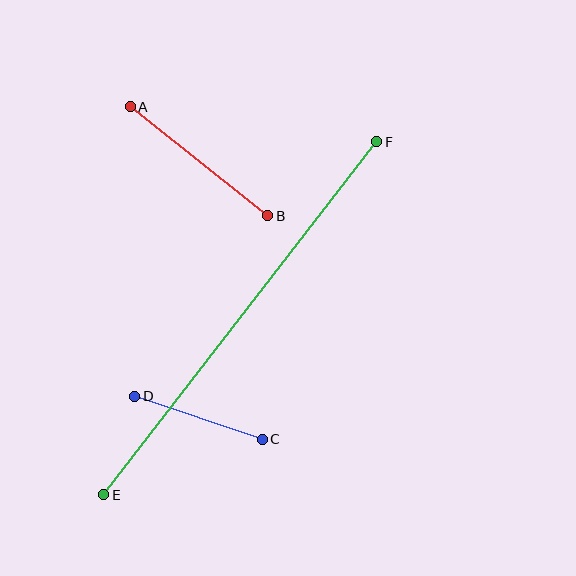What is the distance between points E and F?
The distance is approximately 446 pixels.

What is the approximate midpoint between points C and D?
The midpoint is at approximately (198, 418) pixels.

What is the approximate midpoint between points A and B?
The midpoint is at approximately (199, 161) pixels.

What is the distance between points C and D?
The distance is approximately 135 pixels.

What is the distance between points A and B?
The distance is approximately 175 pixels.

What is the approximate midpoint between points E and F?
The midpoint is at approximately (240, 318) pixels.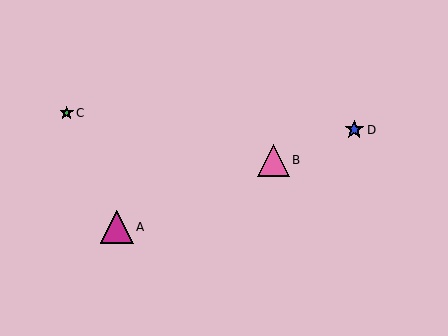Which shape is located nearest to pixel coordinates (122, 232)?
The magenta triangle (labeled A) at (117, 227) is nearest to that location.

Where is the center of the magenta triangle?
The center of the magenta triangle is at (117, 227).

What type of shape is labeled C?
Shape C is a green star.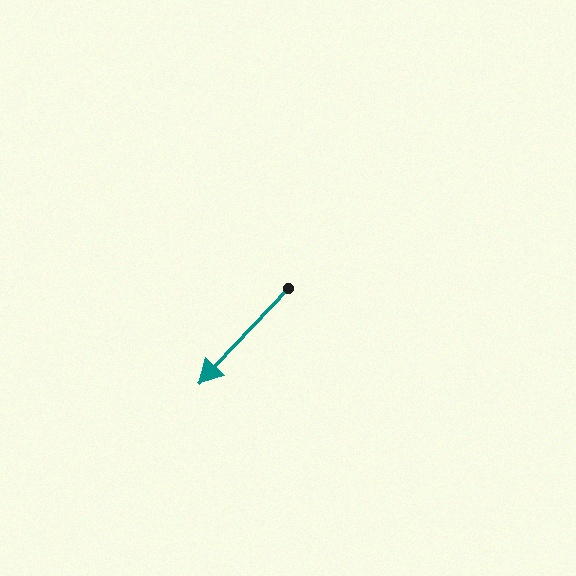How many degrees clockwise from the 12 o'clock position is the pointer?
Approximately 223 degrees.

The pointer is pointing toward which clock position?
Roughly 7 o'clock.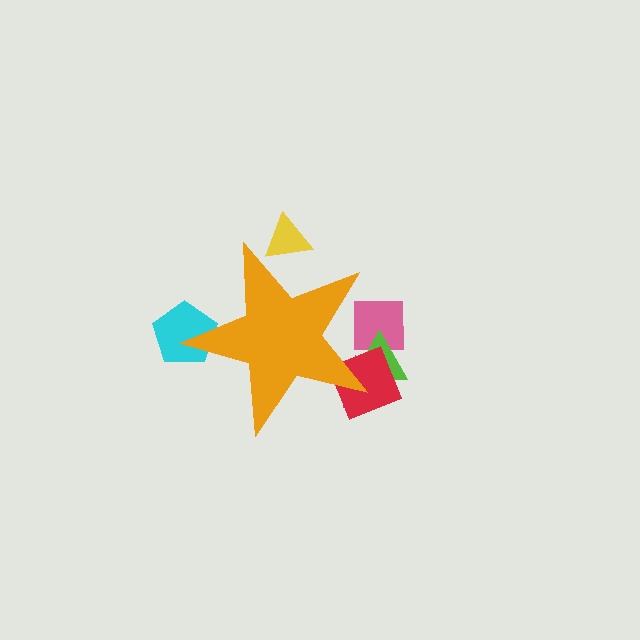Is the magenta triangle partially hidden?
Yes, the magenta triangle is partially hidden behind the orange star.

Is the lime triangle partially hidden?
Yes, the lime triangle is partially hidden behind the orange star.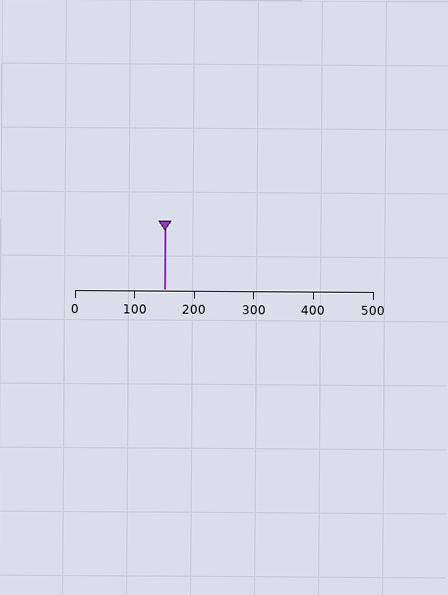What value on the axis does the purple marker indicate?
The marker indicates approximately 150.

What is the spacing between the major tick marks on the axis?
The major ticks are spaced 100 apart.